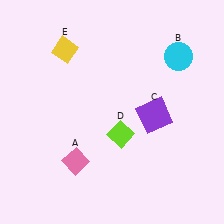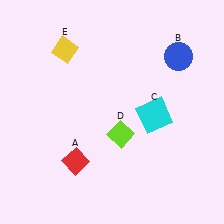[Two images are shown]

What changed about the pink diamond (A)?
In Image 1, A is pink. In Image 2, it changed to red.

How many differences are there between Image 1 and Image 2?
There are 3 differences between the two images.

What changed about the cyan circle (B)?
In Image 1, B is cyan. In Image 2, it changed to blue.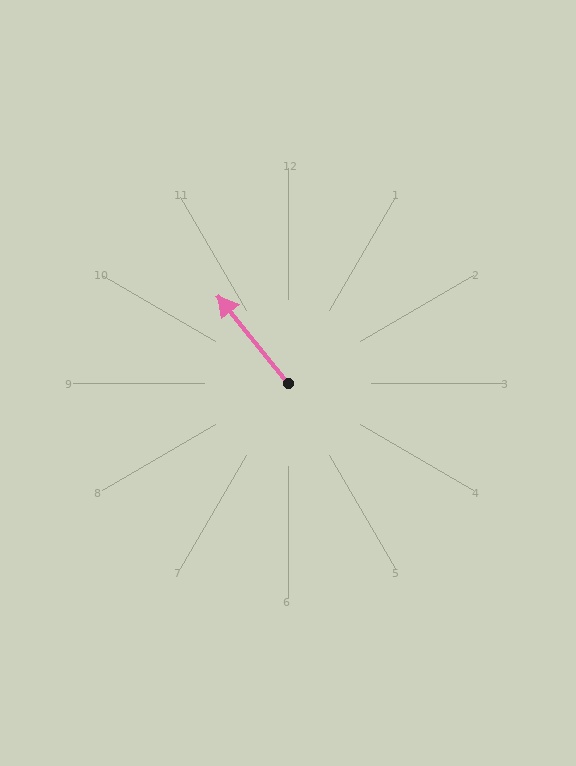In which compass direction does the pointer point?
Northwest.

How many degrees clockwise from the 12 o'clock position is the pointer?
Approximately 321 degrees.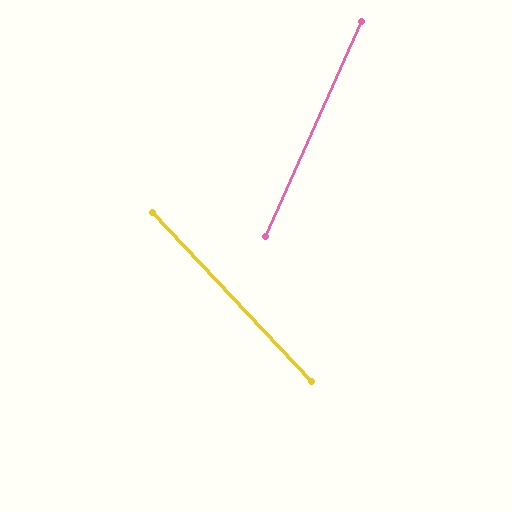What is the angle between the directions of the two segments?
Approximately 67 degrees.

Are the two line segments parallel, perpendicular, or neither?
Neither parallel nor perpendicular — they differ by about 67°.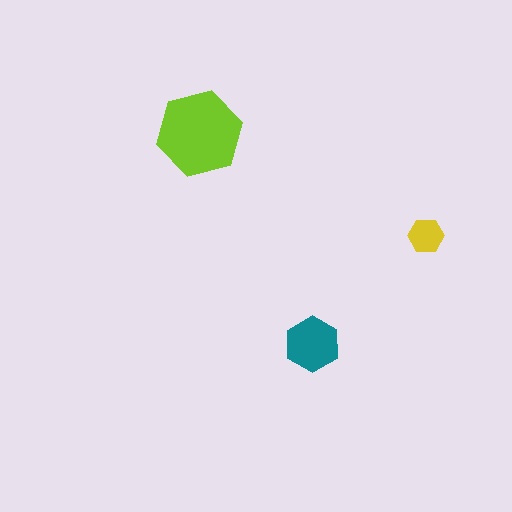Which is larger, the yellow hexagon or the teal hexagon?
The teal one.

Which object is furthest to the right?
The yellow hexagon is rightmost.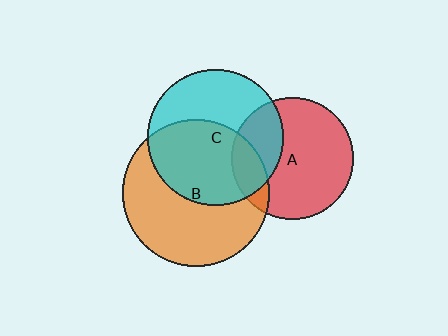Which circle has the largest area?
Circle B (orange).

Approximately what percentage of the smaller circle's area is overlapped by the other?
Approximately 15%.